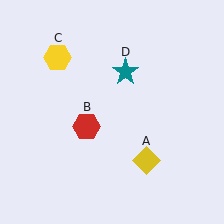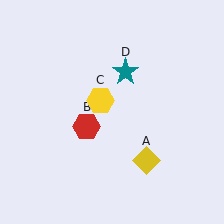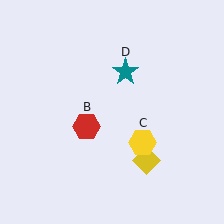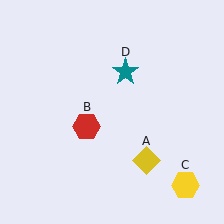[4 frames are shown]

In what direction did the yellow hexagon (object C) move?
The yellow hexagon (object C) moved down and to the right.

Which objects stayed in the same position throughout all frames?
Yellow diamond (object A) and red hexagon (object B) and teal star (object D) remained stationary.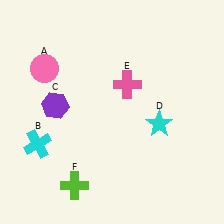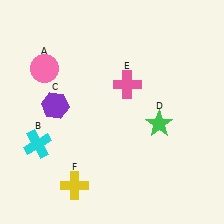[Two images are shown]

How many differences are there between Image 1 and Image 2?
There are 2 differences between the two images.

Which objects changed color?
D changed from cyan to green. F changed from lime to yellow.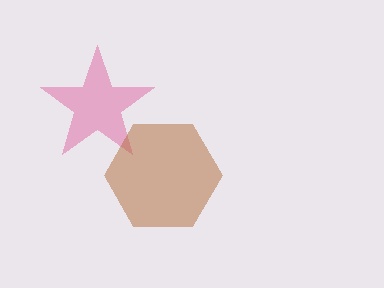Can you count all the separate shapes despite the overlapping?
Yes, there are 2 separate shapes.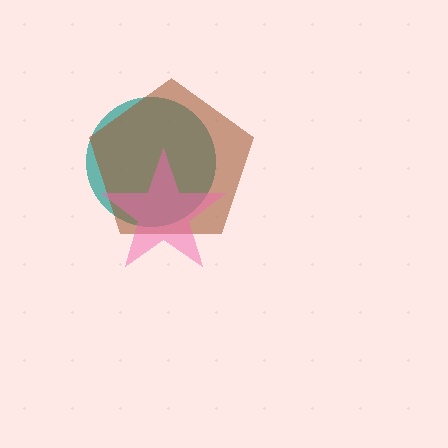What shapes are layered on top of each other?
The layered shapes are: a teal circle, a brown pentagon, a pink star.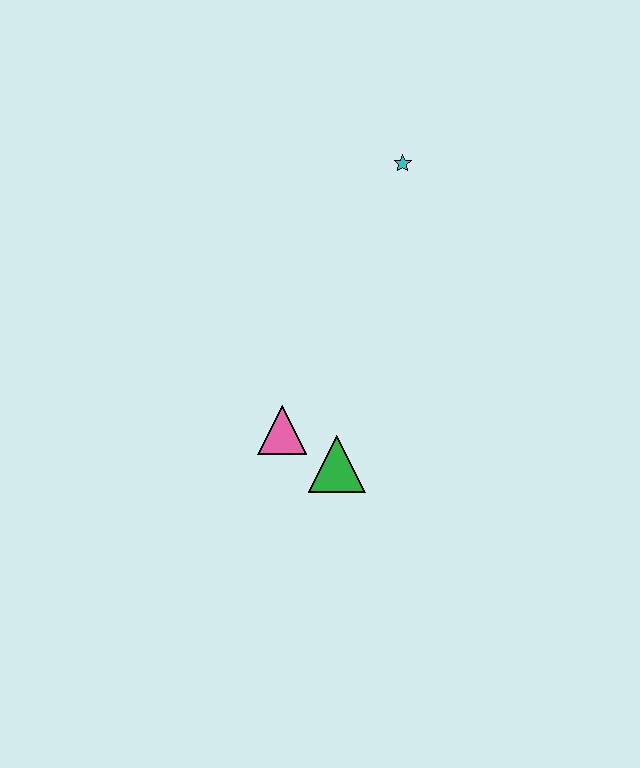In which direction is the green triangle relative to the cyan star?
The green triangle is below the cyan star.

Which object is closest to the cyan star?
The pink triangle is closest to the cyan star.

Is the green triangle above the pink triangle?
No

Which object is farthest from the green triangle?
The cyan star is farthest from the green triangle.